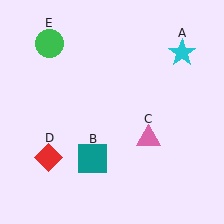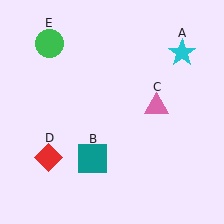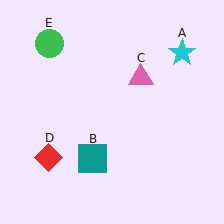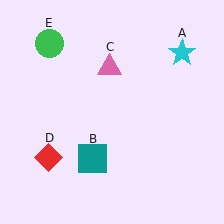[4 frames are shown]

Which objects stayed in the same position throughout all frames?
Cyan star (object A) and teal square (object B) and red diamond (object D) and green circle (object E) remained stationary.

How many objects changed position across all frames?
1 object changed position: pink triangle (object C).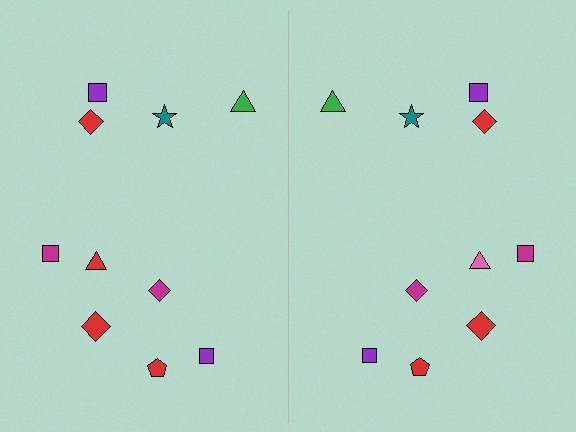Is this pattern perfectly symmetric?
No, the pattern is not perfectly symmetric. The pink triangle on the right side breaks the symmetry — its mirror counterpart is red.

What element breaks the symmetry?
The pink triangle on the right side breaks the symmetry — its mirror counterpart is red.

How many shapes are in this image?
There are 20 shapes in this image.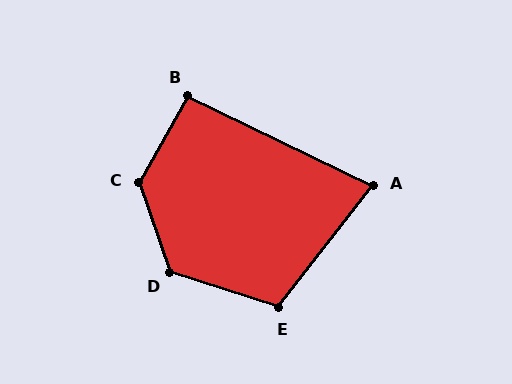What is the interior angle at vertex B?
Approximately 94 degrees (approximately right).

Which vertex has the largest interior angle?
C, at approximately 131 degrees.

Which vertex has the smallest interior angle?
A, at approximately 78 degrees.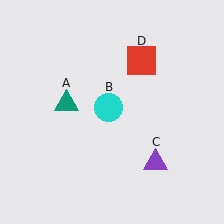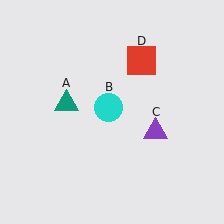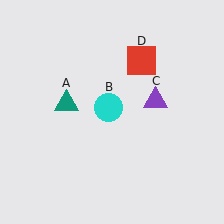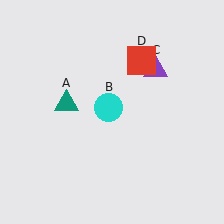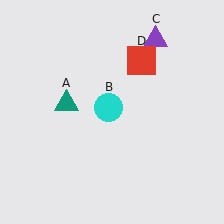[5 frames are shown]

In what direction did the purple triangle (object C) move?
The purple triangle (object C) moved up.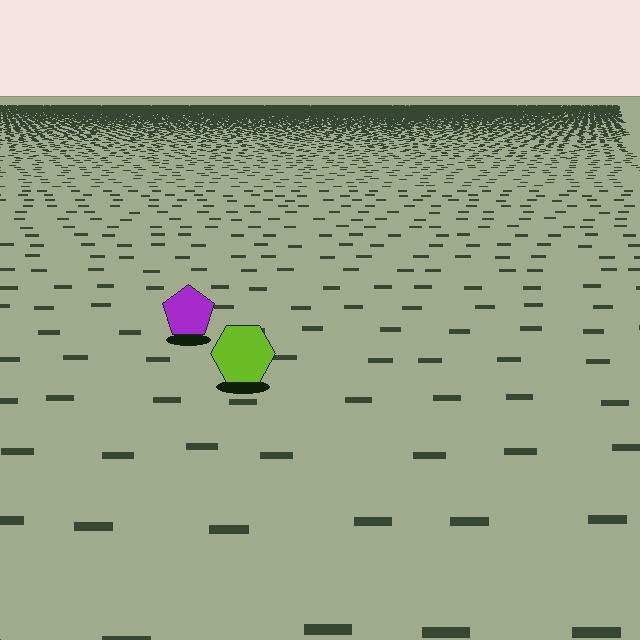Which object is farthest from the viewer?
The purple pentagon is farthest from the viewer. It appears smaller and the ground texture around it is denser.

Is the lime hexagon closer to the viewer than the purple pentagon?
Yes. The lime hexagon is closer — you can tell from the texture gradient: the ground texture is coarser near it.